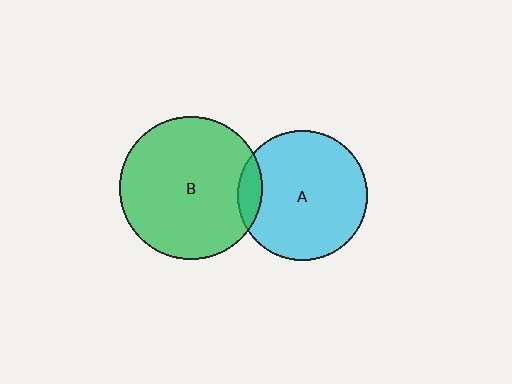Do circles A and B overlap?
Yes.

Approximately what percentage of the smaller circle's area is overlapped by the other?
Approximately 10%.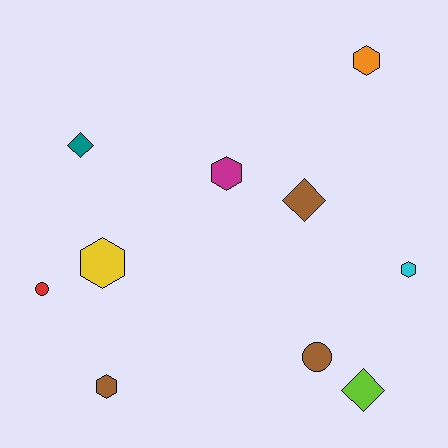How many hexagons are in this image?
There are 5 hexagons.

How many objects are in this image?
There are 10 objects.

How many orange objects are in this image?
There is 1 orange object.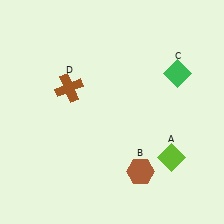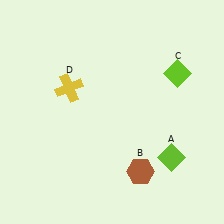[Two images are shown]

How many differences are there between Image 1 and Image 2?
There are 2 differences between the two images.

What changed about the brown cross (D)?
In Image 1, D is brown. In Image 2, it changed to yellow.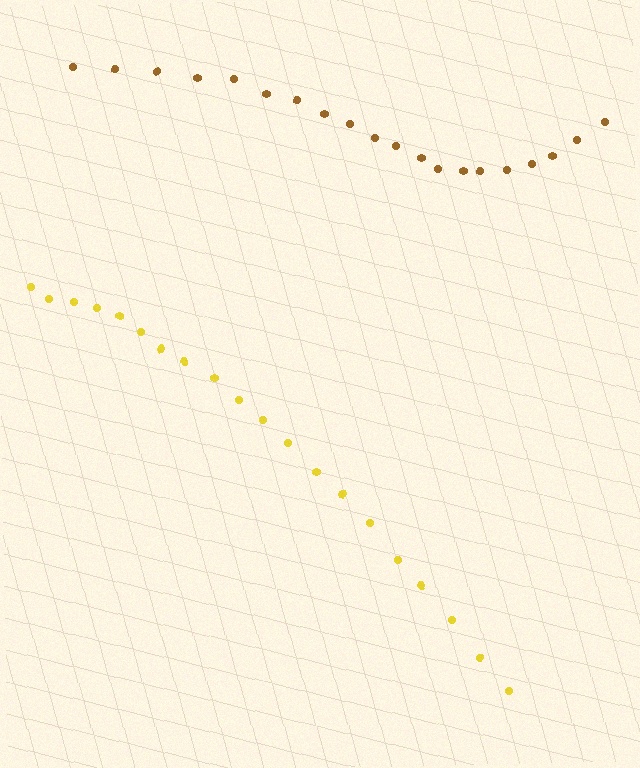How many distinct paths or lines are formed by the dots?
There are 2 distinct paths.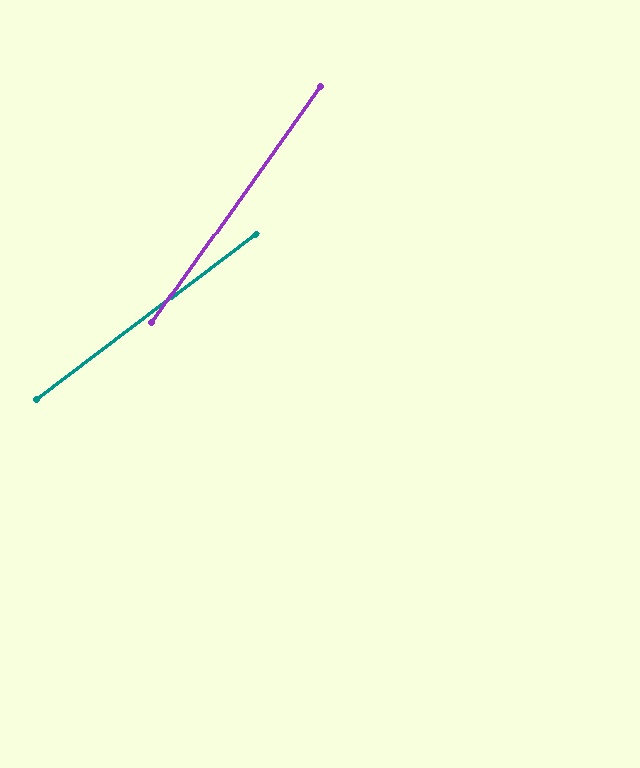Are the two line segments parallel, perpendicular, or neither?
Neither parallel nor perpendicular — they differ by about 17°.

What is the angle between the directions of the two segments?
Approximately 17 degrees.